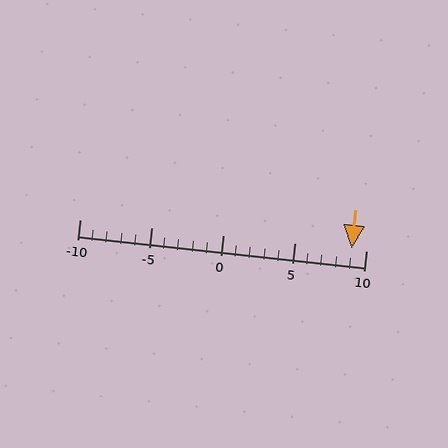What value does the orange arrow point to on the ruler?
The orange arrow points to approximately 9.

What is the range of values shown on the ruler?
The ruler shows values from -10 to 10.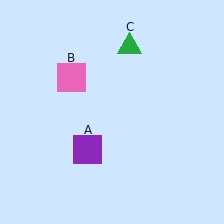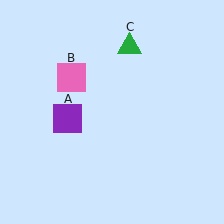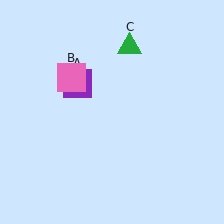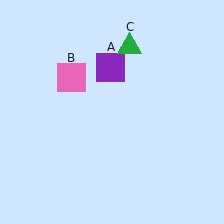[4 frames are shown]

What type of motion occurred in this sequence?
The purple square (object A) rotated clockwise around the center of the scene.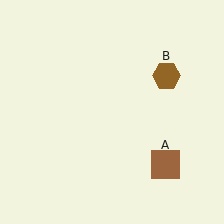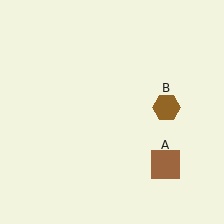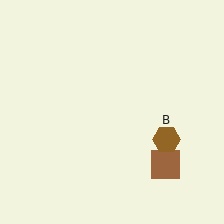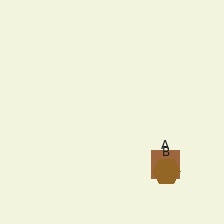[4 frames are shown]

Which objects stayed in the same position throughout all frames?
Brown square (object A) remained stationary.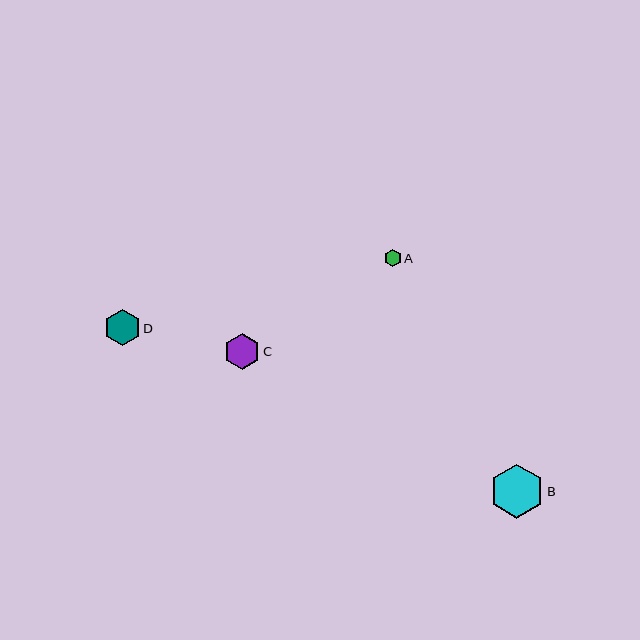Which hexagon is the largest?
Hexagon B is the largest with a size of approximately 54 pixels.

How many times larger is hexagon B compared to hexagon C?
Hexagon B is approximately 1.5 times the size of hexagon C.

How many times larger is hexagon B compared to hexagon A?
Hexagon B is approximately 3.1 times the size of hexagon A.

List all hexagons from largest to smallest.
From largest to smallest: B, D, C, A.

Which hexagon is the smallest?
Hexagon A is the smallest with a size of approximately 17 pixels.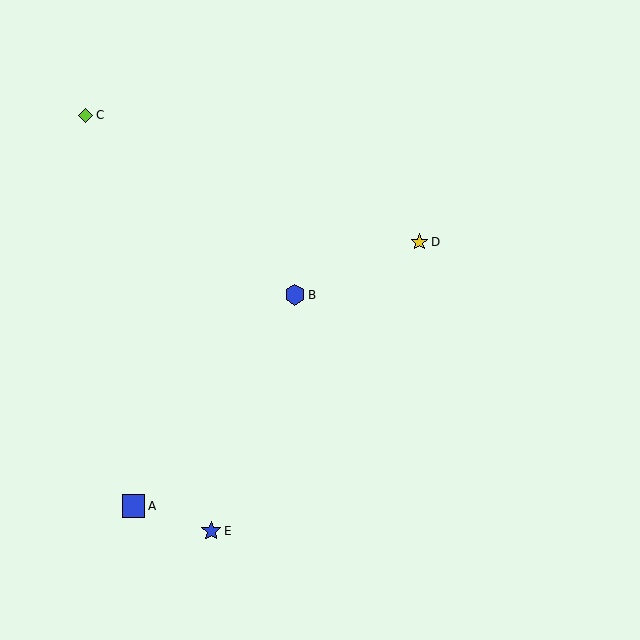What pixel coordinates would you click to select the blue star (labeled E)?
Click at (211, 531) to select the blue star E.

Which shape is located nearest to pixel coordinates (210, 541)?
The blue star (labeled E) at (211, 531) is nearest to that location.